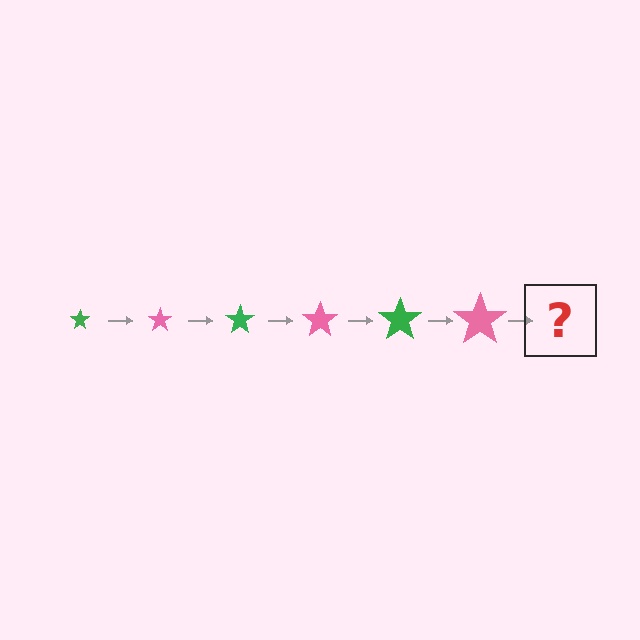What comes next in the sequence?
The next element should be a green star, larger than the previous one.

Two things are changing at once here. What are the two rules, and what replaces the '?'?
The two rules are that the star grows larger each step and the color cycles through green and pink. The '?' should be a green star, larger than the previous one.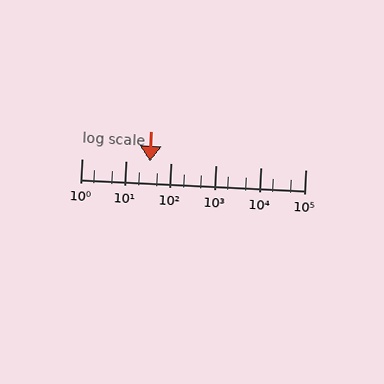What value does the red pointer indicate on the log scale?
The pointer indicates approximately 33.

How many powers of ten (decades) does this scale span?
The scale spans 5 decades, from 1 to 100000.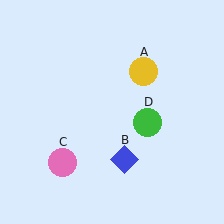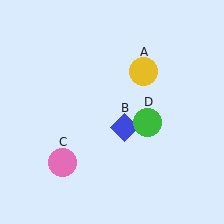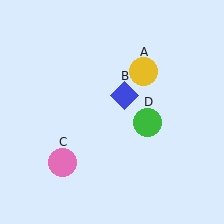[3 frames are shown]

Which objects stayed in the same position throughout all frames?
Yellow circle (object A) and pink circle (object C) and green circle (object D) remained stationary.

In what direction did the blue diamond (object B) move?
The blue diamond (object B) moved up.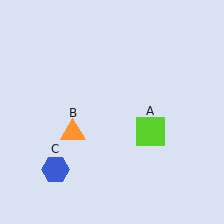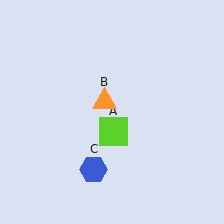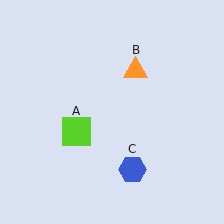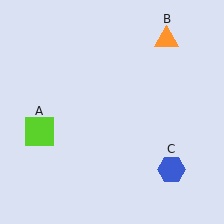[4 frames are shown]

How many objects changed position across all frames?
3 objects changed position: lime square (object A), orange triangle (object B), blue hexagon (object C).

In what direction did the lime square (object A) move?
The lime square (object A) moved left.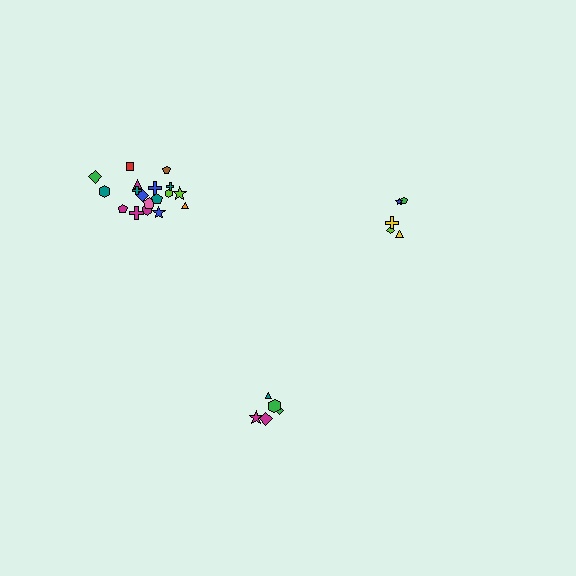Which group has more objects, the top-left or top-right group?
The top-left group.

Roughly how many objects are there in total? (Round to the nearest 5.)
Roughly 30 objects in total.